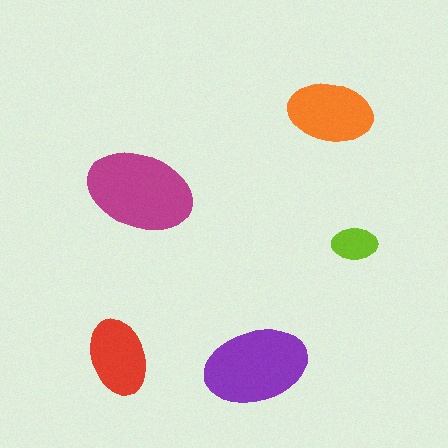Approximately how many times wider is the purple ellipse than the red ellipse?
About 1.5 times wider.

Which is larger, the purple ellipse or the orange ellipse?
The purple one.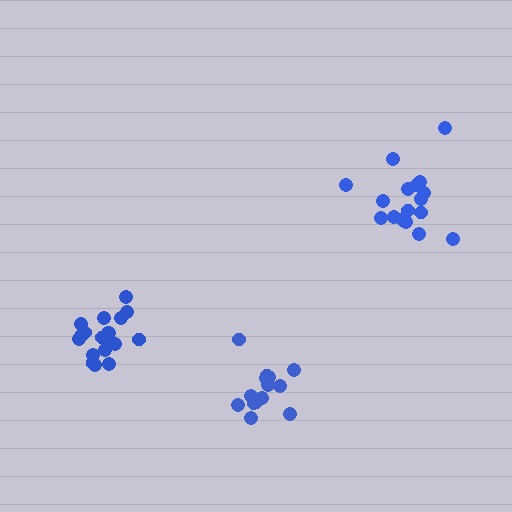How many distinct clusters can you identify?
There are 3 distinct clusters.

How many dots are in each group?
Group 1: 19 dots, Group 2: 17 dots, Group 3: 14 dots (50 total).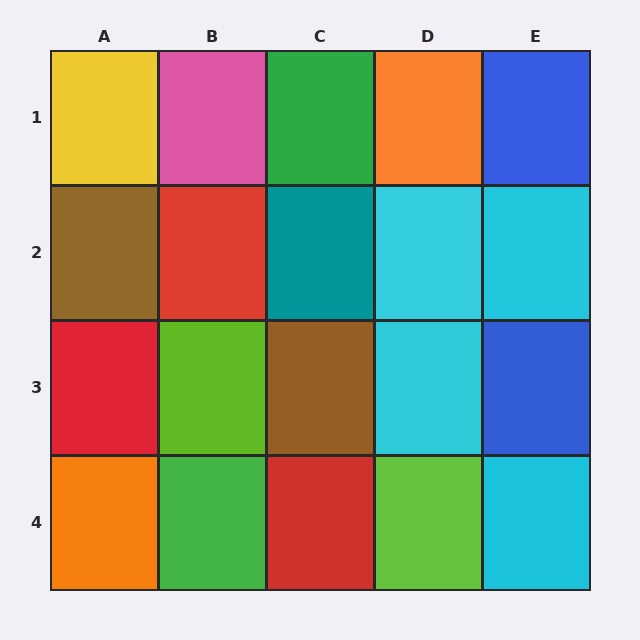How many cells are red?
3 cells are red.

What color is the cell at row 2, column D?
Cyan.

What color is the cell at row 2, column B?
Red.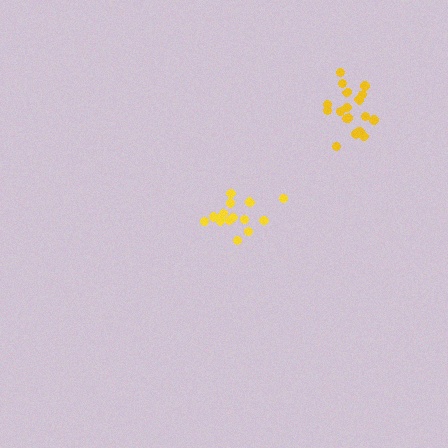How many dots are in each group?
Group 1: 19 dots, Group 2: 16 dots (35 total).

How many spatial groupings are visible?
There are 2 spatial groupings.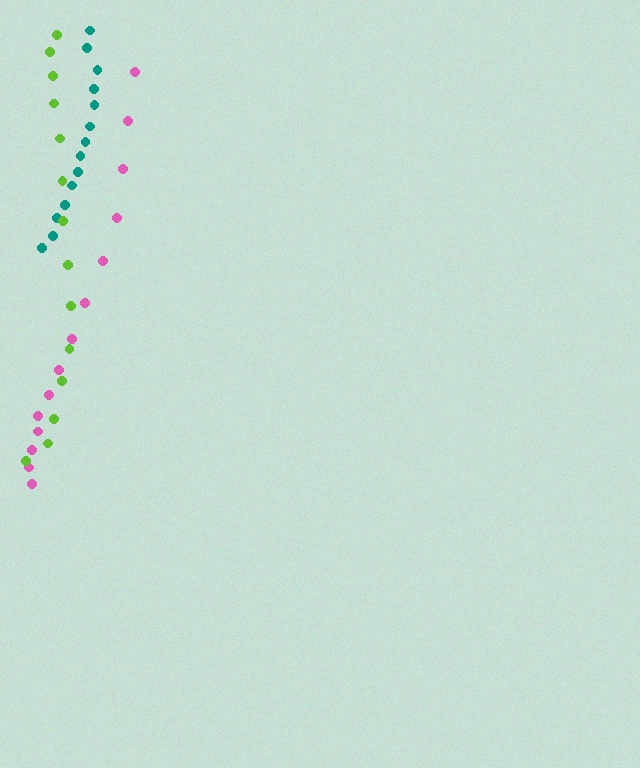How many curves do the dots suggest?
There are 3 distinct paths.